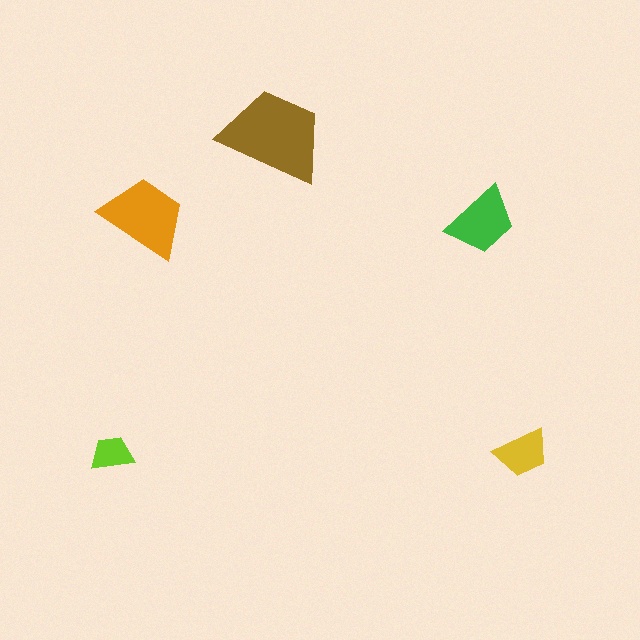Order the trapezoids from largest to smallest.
the brown one, the orange one, the green one, the yellow one, the lime one.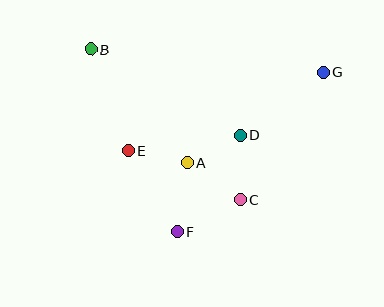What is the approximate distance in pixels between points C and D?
The distance between C and D is approximately 65 pixels.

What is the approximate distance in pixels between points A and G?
The distance between A and G is approximately 164 pixels.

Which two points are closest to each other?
Points A and E are closest to each other.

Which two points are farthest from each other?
Points B and G are farthest from each other.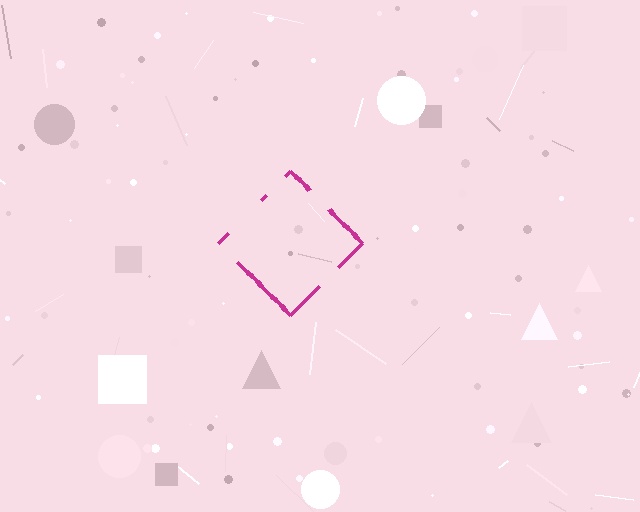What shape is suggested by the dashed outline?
The dashed outline suggests a diamond.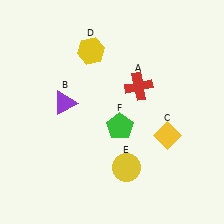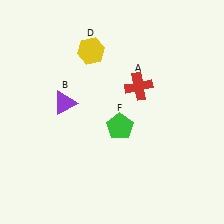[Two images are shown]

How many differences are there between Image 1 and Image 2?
There are 2 differences between the two images.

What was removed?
The yellow diamond (C), the yellow circle (E) were removed in Image 2.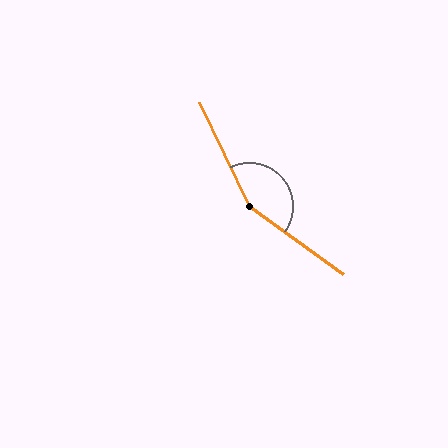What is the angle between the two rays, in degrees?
Approximately 151 degrees.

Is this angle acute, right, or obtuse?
It is obtuse.